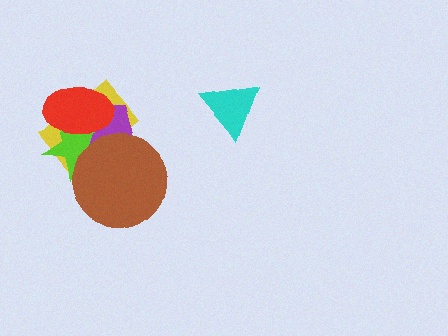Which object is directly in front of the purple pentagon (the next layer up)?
The lime star is directly in front of the purple pentagon.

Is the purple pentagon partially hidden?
Yes, it is partially covered by another shape.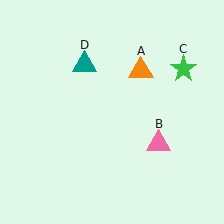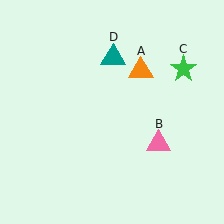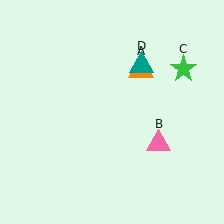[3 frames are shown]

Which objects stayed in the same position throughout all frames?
Orange triangle (object A) and pink triangle (object B) and green star (object C) remained stationary.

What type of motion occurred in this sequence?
The teal triangle (object D) rotated clockwise around the center of the scene.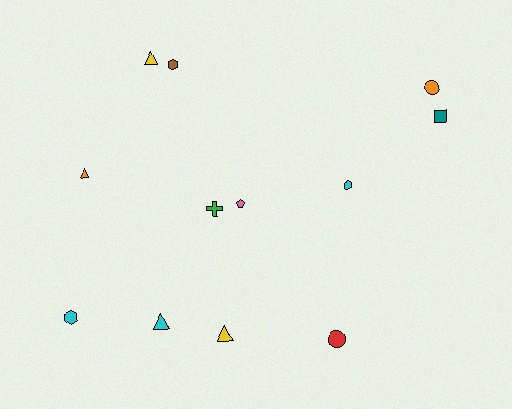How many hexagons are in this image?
There are 3 hexagons.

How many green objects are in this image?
There is 1 green object.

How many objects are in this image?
There are 12 objects.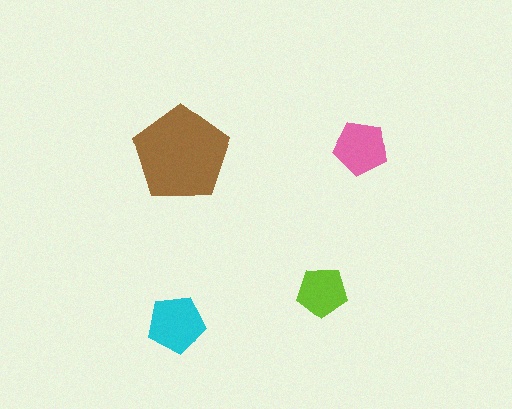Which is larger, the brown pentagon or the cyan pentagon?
The brown one.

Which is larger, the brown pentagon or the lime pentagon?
The brown one.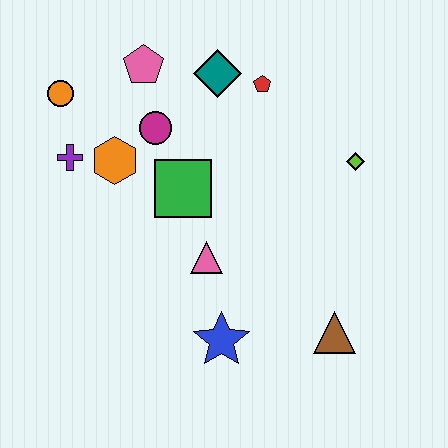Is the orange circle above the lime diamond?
Yes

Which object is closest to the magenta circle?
The orange hexagon is closest to the magenta circle.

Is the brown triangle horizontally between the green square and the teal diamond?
No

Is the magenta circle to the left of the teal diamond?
Yes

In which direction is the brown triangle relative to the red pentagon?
The brown triangle is below the red pentagon.